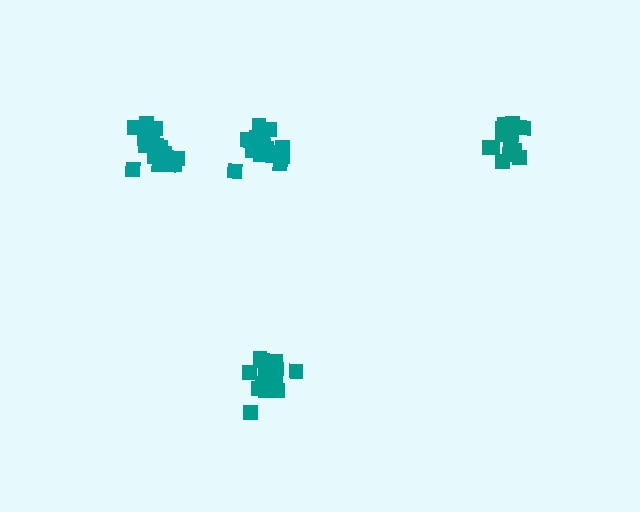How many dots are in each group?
Group 1: 16 dots, Group 2: 19 dots, Group 3: 15 dots, Group 4: 19 dots (69 total).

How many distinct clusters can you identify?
There are 4 distinct clusters.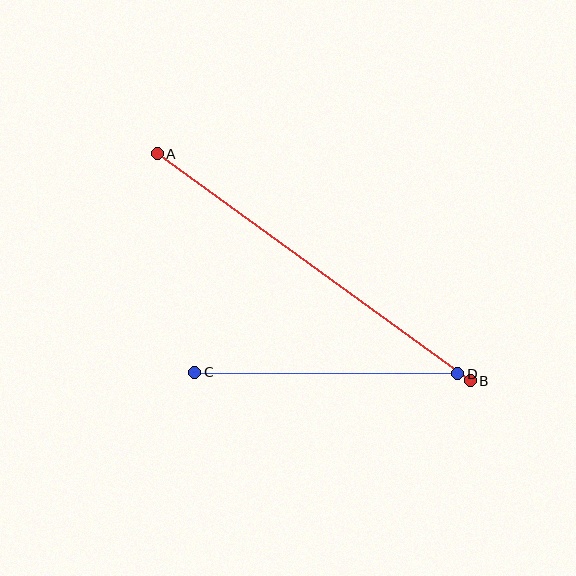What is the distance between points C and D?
The distance is approximately 263 pixels.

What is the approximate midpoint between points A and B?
The midpoint is at approximately (314, 267) pixels.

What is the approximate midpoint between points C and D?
The midpoint is at approximately (326, 373) pixels.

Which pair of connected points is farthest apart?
Points A and B are farthest apart.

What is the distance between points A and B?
The distance is approximately 387 pixels.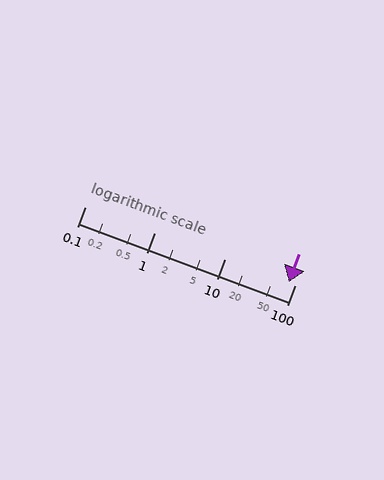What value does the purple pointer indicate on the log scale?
The pointer indicates approximately 82.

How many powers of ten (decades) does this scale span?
The scale spans 3 decades, from 0.1 to 100.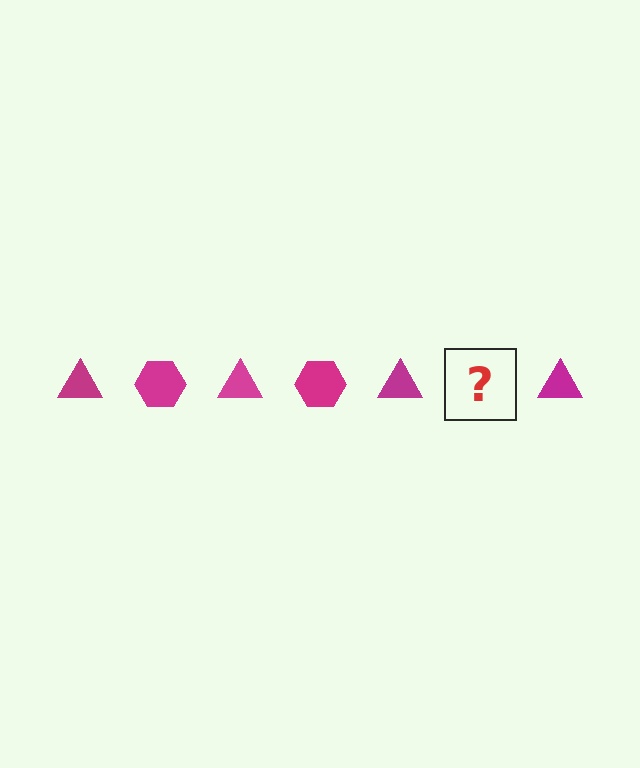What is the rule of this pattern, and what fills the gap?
The rule is that the pattern cycles through triangle, hexagon shapes in magenta. The gap should be filled with a magenta hexagon.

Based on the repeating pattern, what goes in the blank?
The blank should be a magenta hexagon.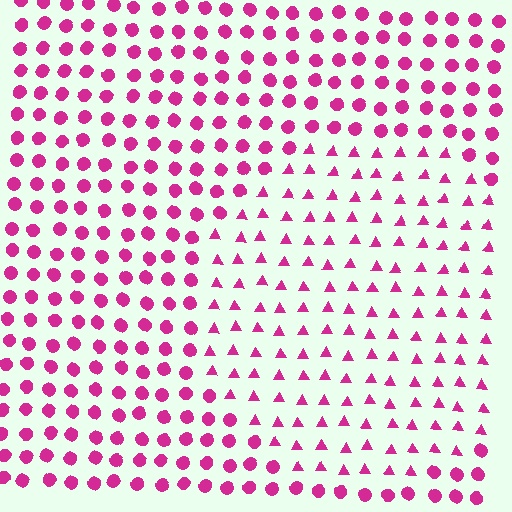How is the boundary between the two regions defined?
The boundary is defined by a change in element shape: triangles inside vs. circles outside. All elements share the same color and spacing.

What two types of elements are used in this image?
The image uses triangles inside the circle region and circles outside it.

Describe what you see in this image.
The image is filled with small magenta elements arranged in a uniform grid. A circle-shaped region contains triangles, while the surrounding area contains circles. The boundary is defined purely by the change in element shape.